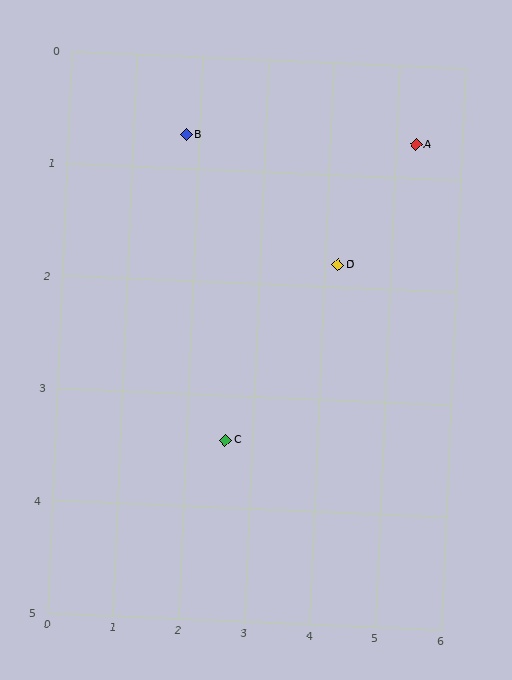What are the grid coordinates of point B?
Point B is at approximately (1.8, 0.7).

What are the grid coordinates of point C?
Point C is at approximately (2.6, 3.4).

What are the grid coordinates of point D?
Point D is at approximately (4.2, 1.8).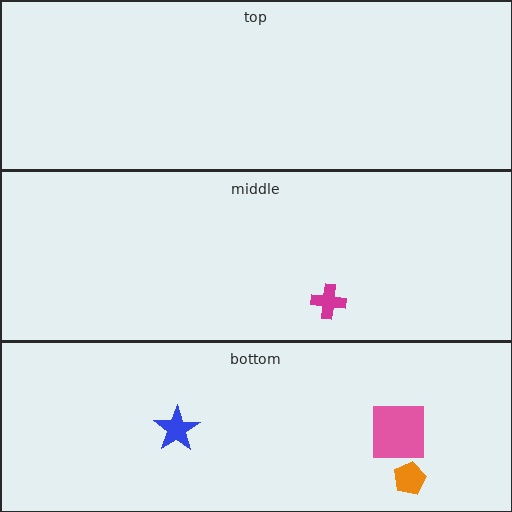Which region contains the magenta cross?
The middle region.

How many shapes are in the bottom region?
3.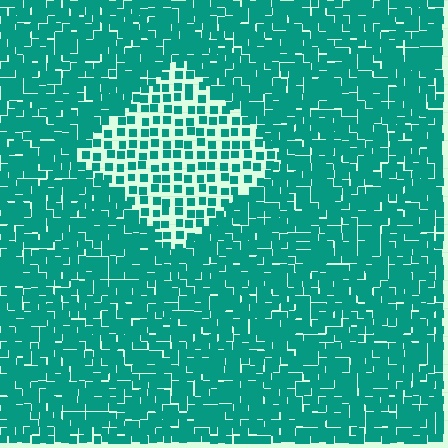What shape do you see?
I see a diamond.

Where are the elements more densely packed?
The elements are more densely packed outside the diamond boundary.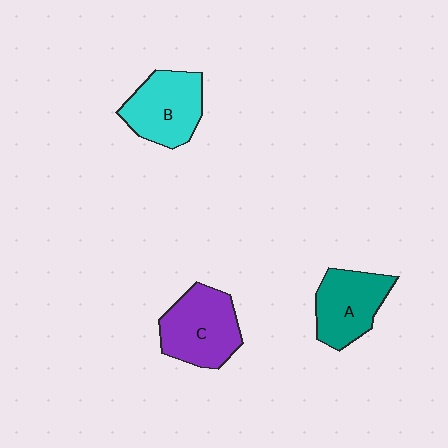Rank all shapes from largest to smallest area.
From largest to smallest: C (purple), B (cyan), A (teal).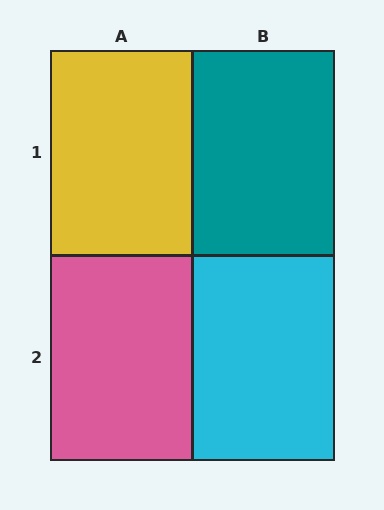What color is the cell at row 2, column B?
Cyan.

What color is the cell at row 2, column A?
Pink.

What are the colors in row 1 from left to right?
Yellow, teal.